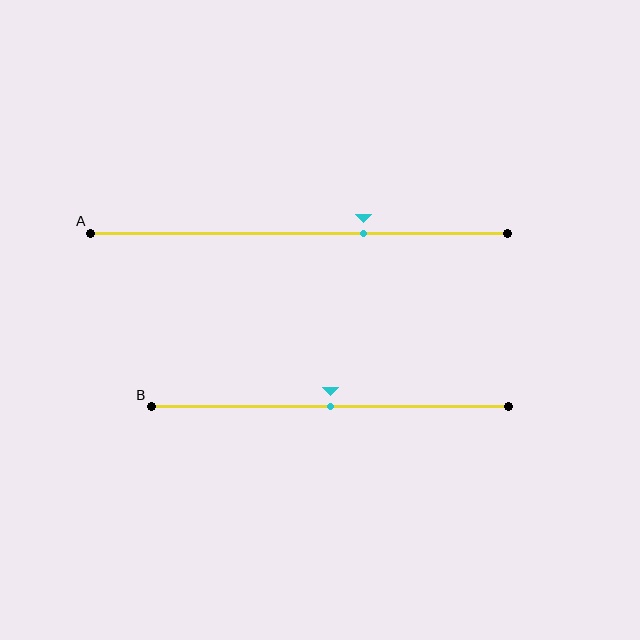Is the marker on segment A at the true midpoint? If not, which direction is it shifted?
No, the marker on segment A is shifted to the right by about 15% of the segment length.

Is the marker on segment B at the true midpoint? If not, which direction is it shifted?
Yes, the marker on segment B is at the true midpoint.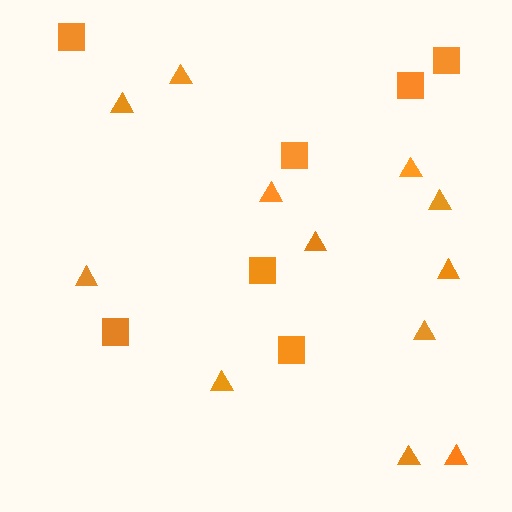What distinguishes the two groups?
There are 2 groups: one group of squares (7) and one group of triangles (12).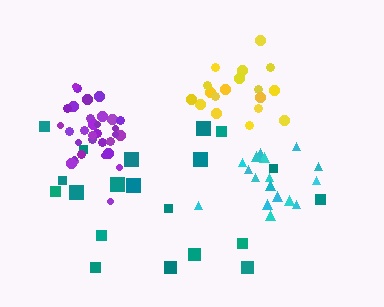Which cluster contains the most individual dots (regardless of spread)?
Purple (32).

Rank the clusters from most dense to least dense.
purple, cyan, yellow, teal.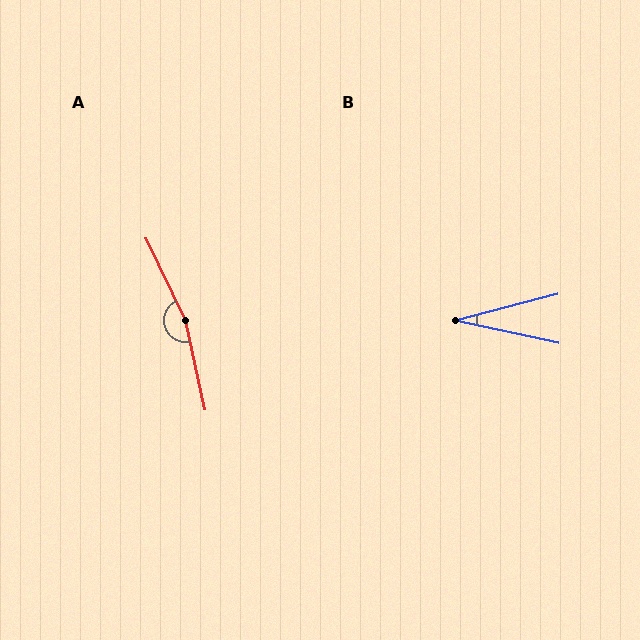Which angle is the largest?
A, at approximately 167 degrees.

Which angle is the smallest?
B, at approximately 27 degrees.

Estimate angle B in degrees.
Approximately 27 degrees.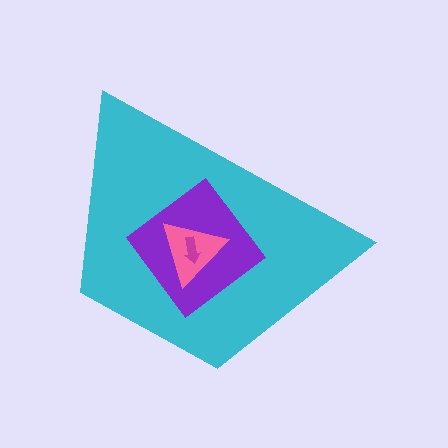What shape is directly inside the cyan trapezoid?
The purple diamond.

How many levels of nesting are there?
4.